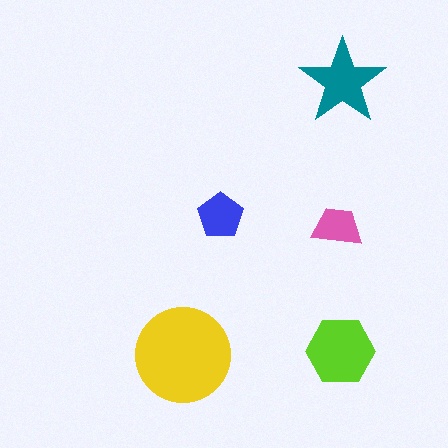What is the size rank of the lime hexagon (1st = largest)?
2nd.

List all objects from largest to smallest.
The yellow circle, the lime hexagon, the teal star, the blue pentagon, the pink trapezoid.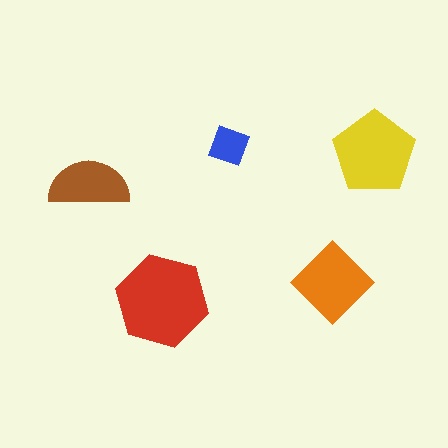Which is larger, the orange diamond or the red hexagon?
The red hexagon.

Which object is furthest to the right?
The yellow pentagon is rightmost.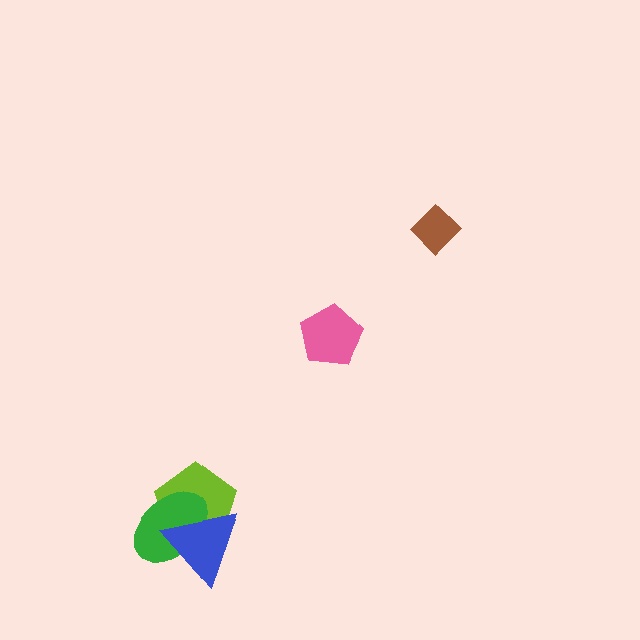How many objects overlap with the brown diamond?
0 objects overlap with the brown diamond.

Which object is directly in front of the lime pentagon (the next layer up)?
The green ellipse is directly in front of the lime pentagon.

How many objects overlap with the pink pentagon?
0 objects overlap with the pink pentagon.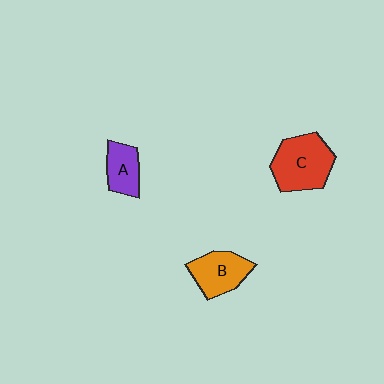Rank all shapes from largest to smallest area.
From largest to smallest: C (red), B (orange), A (purple).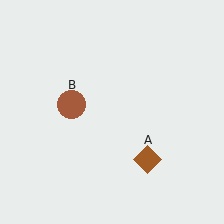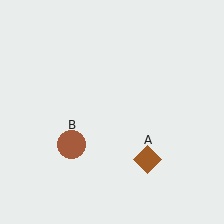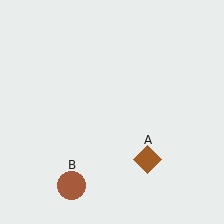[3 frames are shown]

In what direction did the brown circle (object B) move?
The brown circle (object B) moved down.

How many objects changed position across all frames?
1 object changed position: brown circle (object B).